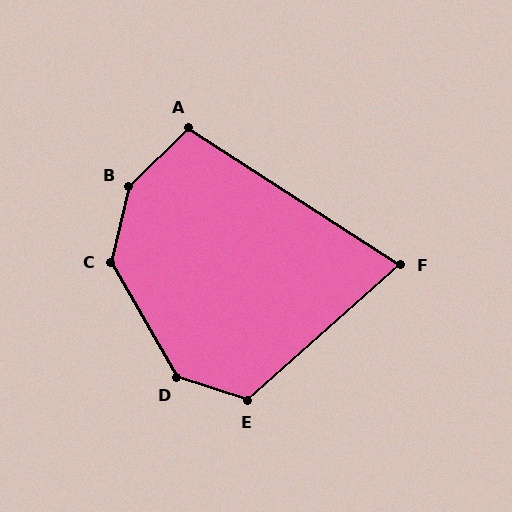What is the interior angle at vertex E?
Approximately 120 degrees (obtuse).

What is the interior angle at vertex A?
Approximately 103 degrees (obtuse).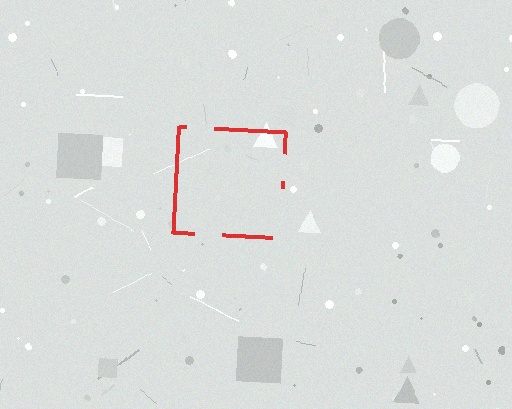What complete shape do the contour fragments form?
The contour fragments form a square.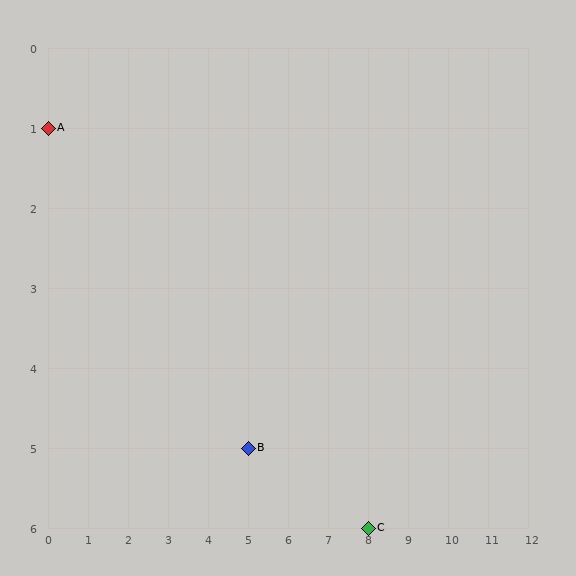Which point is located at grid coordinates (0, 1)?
Point A is at (0, 1).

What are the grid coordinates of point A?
Point A is at grid coordinates (0, 1).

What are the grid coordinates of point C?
Point C is at grid coordinates (8, 6).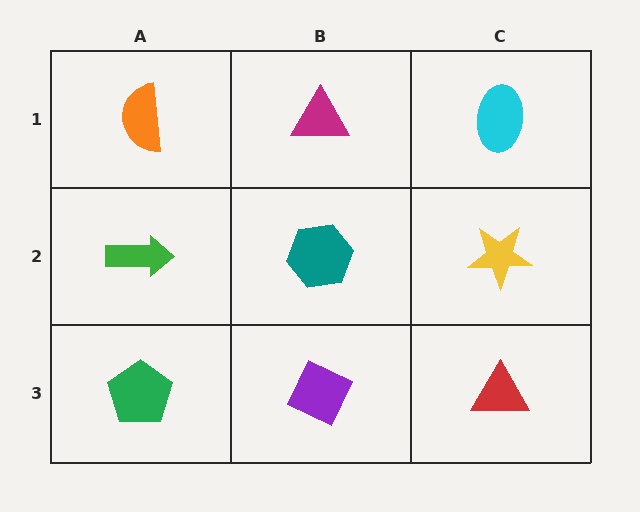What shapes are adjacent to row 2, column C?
A cyan ellipse (row 1, column C), a red triangle (row 3, column C), a teal hexagon (row 2, column B).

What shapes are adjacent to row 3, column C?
A yellow star (row 2, column C), a purple diamond (row 3, column B).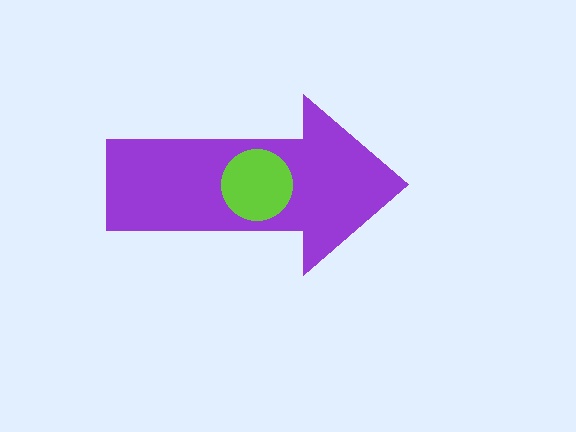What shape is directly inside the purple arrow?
The lime circle.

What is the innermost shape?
The lime circle.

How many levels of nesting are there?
2.